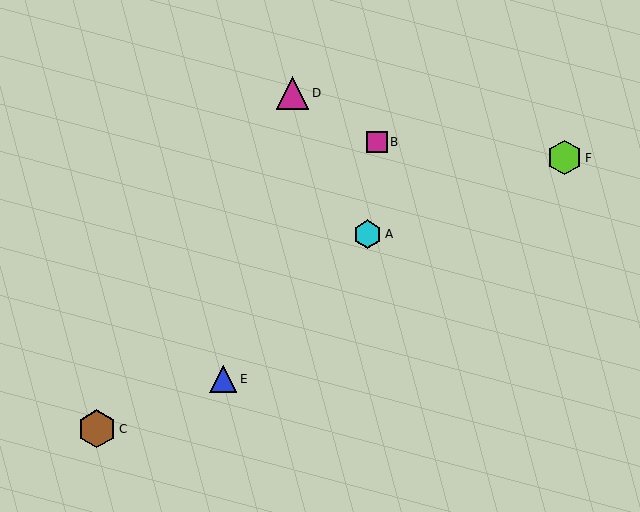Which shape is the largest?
The brown hexagon (labeled C) is the largest.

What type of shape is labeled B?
Shape B is a magenta square.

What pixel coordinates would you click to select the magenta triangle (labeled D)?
Click at (293, 93) to select the magenta triangle D.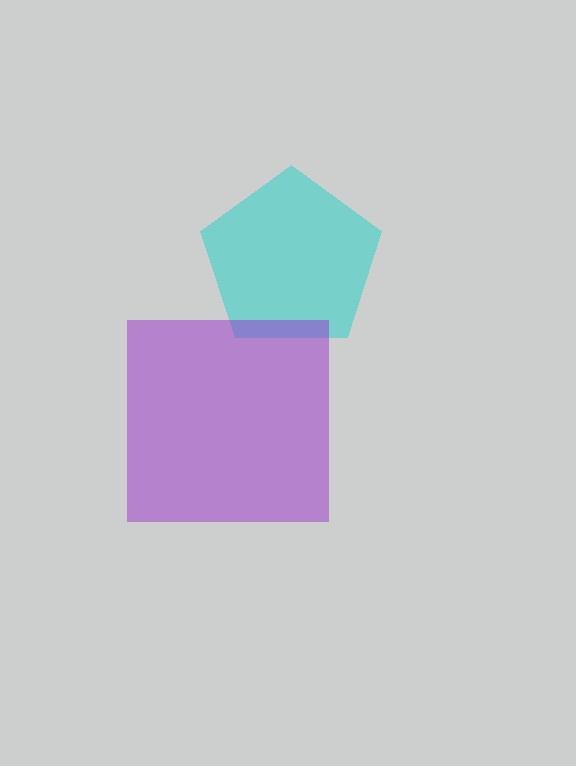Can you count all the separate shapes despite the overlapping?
Yes, there are 2 separate shapes.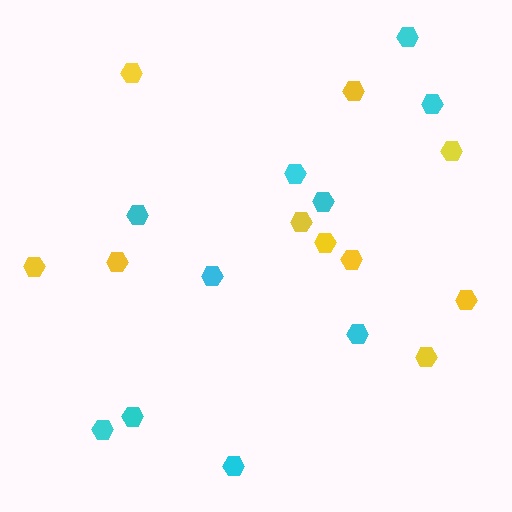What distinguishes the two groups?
There are 2 groups: one group of cyan hexagons (10) and one group of yellow hexagons (10).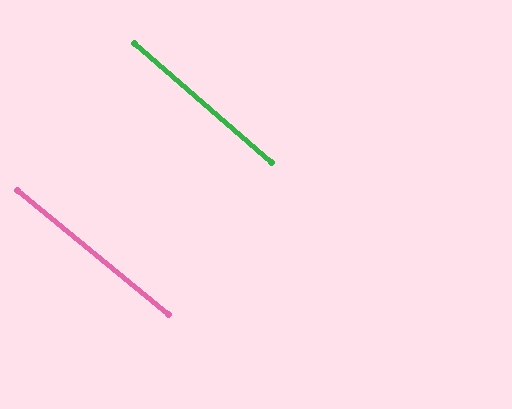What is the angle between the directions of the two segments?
Approximately 2 degrees.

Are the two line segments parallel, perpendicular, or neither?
Parallel — their directions differ by only 1.5°.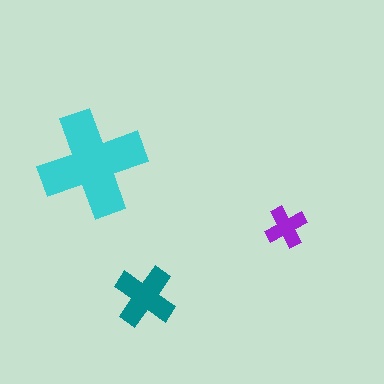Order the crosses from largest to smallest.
the cyan one, the teal one, the purple one.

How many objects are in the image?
There are 3 objects in the image.